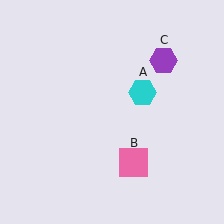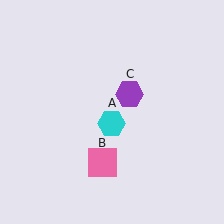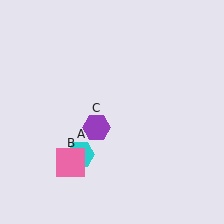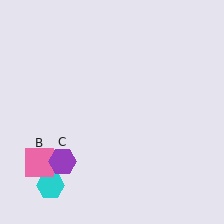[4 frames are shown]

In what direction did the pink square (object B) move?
The pink square (object B) moved left.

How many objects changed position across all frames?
3 objects changed position: cyan hexagon (object A), pink square (object B), purple hexagon (object C).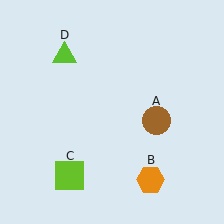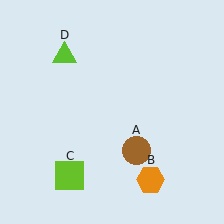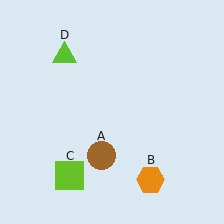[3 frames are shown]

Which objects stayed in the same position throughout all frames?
Orange hexagon (object B) and lime square (object C) and lime triangle (object D) remained stationary.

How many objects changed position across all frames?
1 object changed position: brown circle (object A).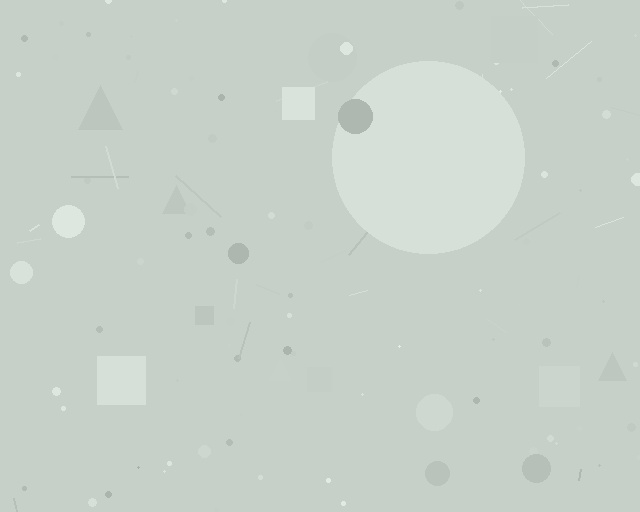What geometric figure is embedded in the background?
A circle is embedded in the background.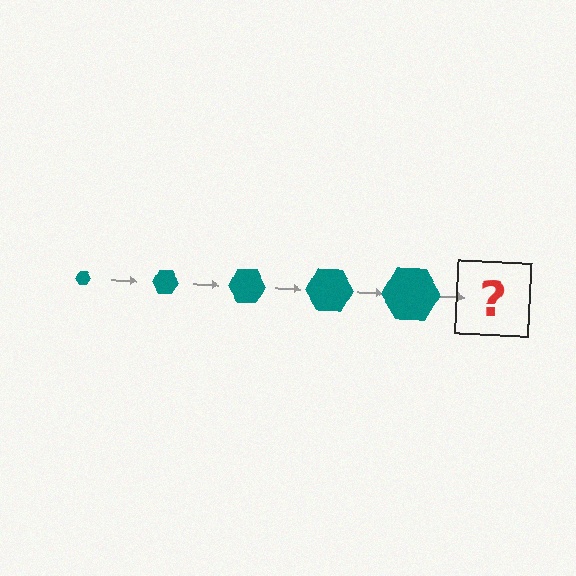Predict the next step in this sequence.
The next step is a teal hexagon, larger than the previous one.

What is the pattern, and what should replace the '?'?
The pattern is that the hexagon gets progressively larger each step. The '?' should be a teal hexagon, larger than the previous one.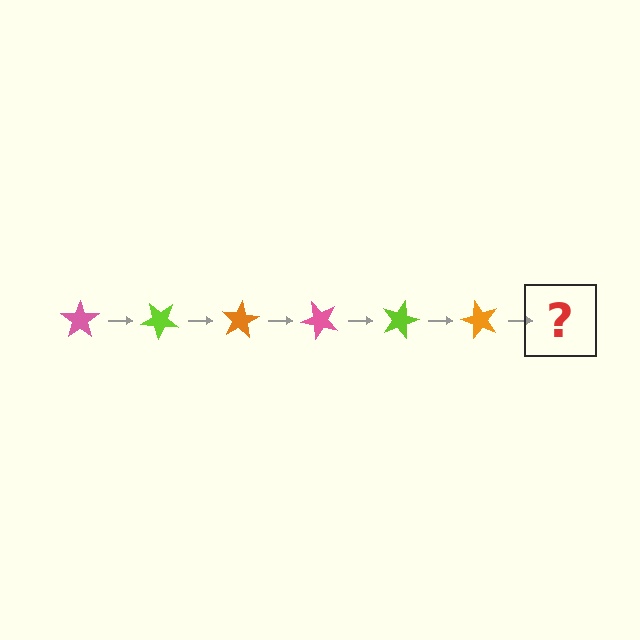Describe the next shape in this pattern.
It should be a pink star, rotated 240 degrees from the start.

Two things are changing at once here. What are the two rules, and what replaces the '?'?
The two rules are that it rotates 40 degrees each step and the color cycles through pink, lime, and orange. The '?' should be a pink star, rotated 240 degrees from the start.